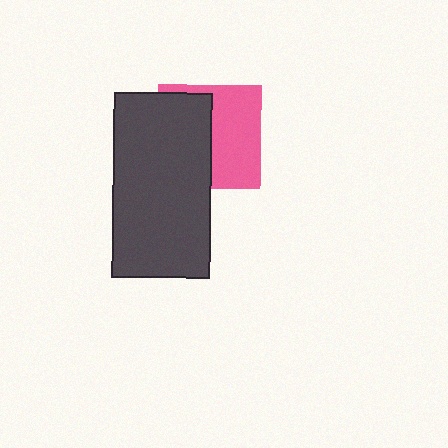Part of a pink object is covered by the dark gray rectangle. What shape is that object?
It is a square.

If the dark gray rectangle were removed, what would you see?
You would see the complete pink square.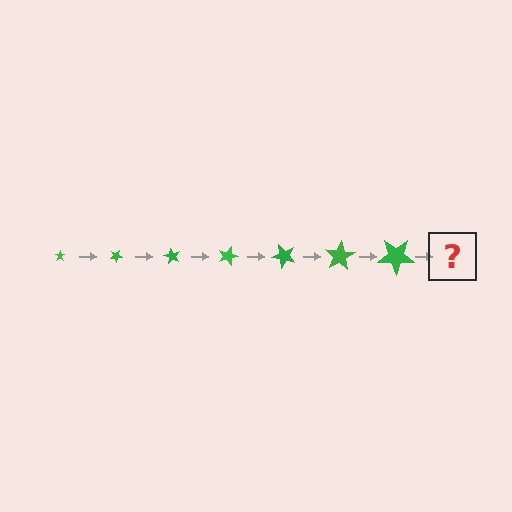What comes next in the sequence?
The next element should be a star, larger than the previous one and rotated 210 degrees from the start.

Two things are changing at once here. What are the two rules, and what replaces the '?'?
The two rules are that the star grows larger each step and it rotates 30 degrees each step. The '?' should be a star, larger than the previous one and rotated 210 degrees from the start.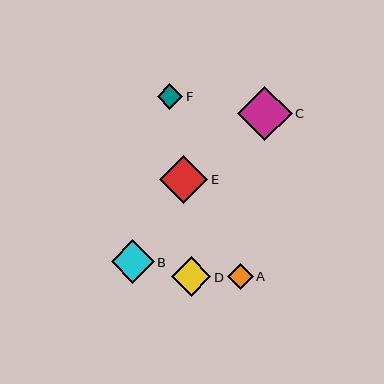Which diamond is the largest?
Diamond C is the largest with a size of approximately 55 pixels.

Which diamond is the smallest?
Diamond F is the smallest with a size of approximately 26 pixels.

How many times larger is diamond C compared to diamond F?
Diamond C is approximately 2.1 times the size of diamond F.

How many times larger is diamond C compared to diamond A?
Diamond C is approximately 2.1 times the size of diamond A.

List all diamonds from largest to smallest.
From largest to smallest: C, E, B, D, A, F.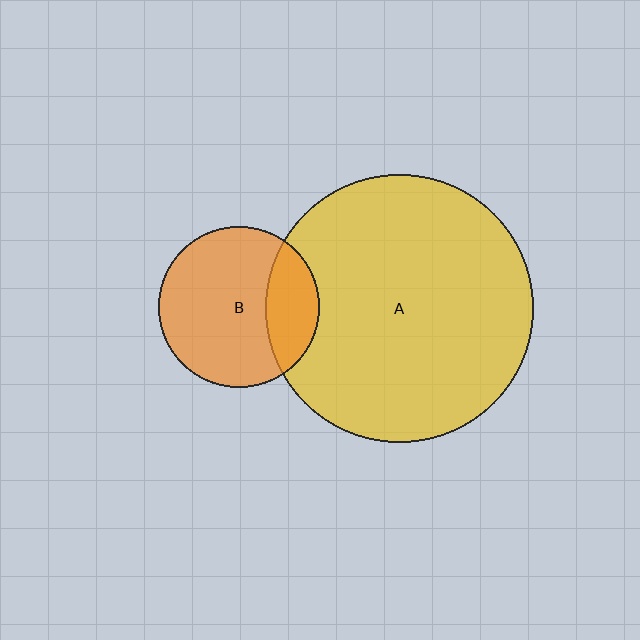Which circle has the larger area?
Circle A (yellow).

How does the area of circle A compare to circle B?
Approximately 2.8 times.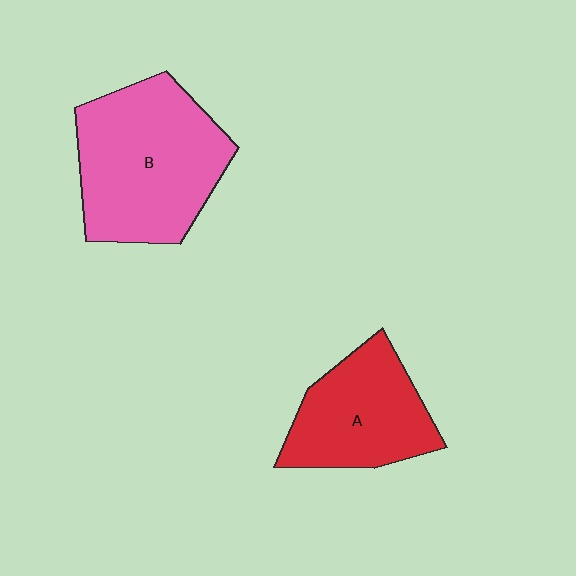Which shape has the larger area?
Shape B (pink).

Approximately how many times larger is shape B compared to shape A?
Approximately 1.4 times.